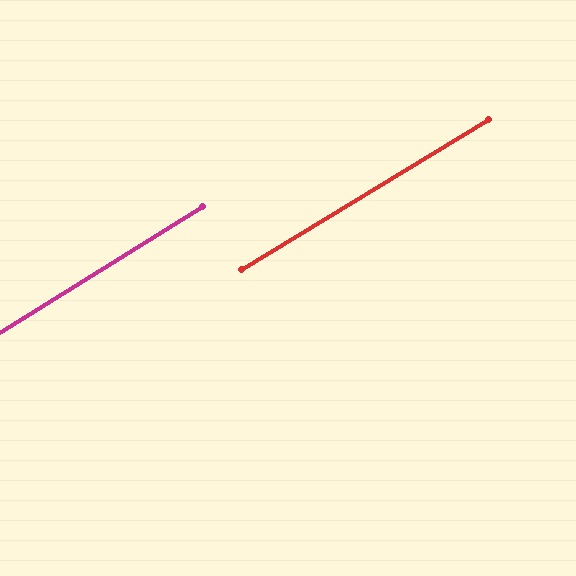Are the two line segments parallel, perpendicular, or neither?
Parallel — their directions differ by only 0.5°.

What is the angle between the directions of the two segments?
Approximately 1 degree.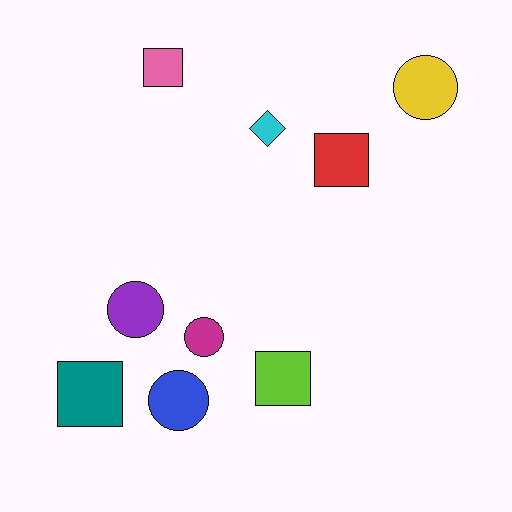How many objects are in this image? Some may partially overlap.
There are 9 objects.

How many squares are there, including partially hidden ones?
There are 4 squares.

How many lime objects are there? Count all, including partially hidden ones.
There is 1 lime object.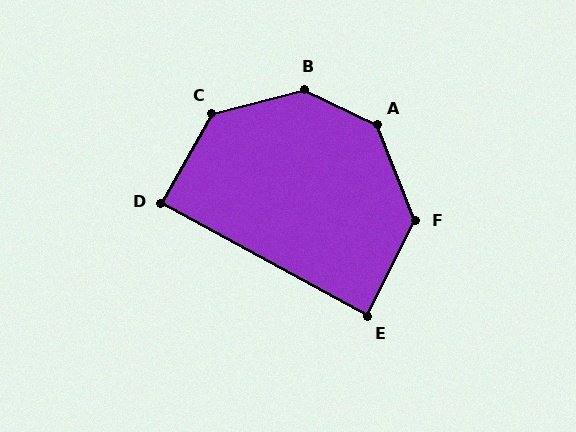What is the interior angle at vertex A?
Approximately 138 degrees (obtuse).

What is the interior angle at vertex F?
Approximately 131 degrees (obtuse).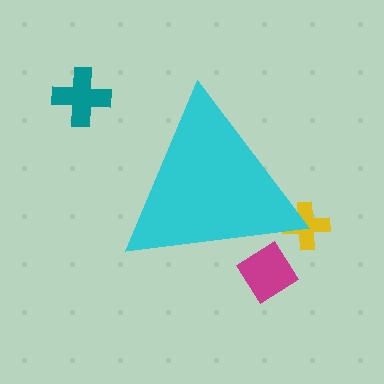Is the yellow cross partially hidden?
Yes, the yellow cross is partially hidden behind the cyan triangle.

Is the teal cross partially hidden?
No, the teal cross is fully visible.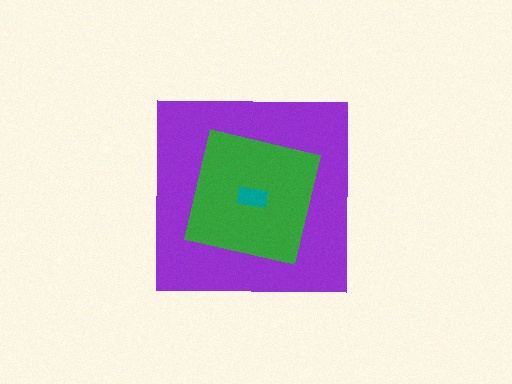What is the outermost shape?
The purple square.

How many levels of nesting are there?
3.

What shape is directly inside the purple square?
The green square.